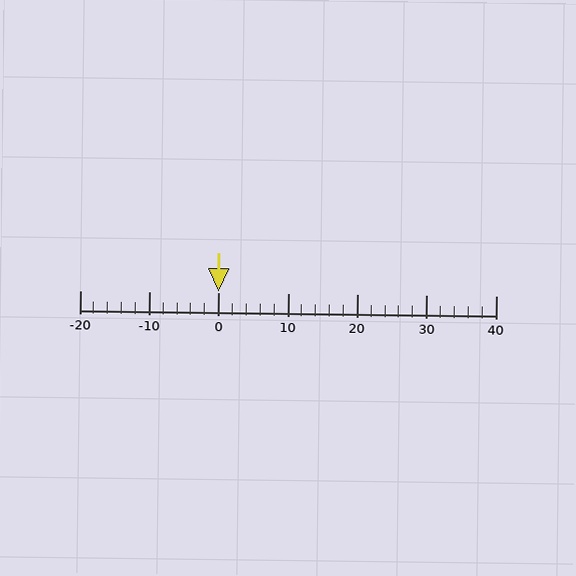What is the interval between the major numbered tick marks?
The major tick marks are spaced 10 units apart.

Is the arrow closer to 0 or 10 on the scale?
The arrow is closer to 0.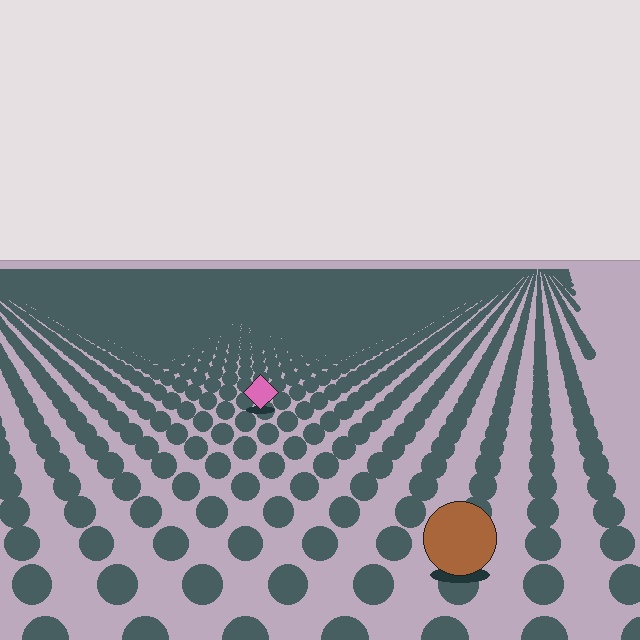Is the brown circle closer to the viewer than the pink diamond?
Yes. The brown circle is closer — you can tell from the texture gradient: the ground texture is coarser near it.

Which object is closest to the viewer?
The brown circle is closest. The texture marks near it are larger and more spread out.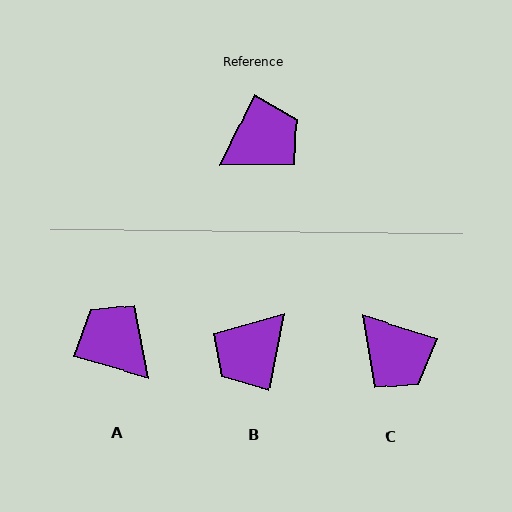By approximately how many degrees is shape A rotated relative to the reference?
Approximately 100 degrees counter-clockwise.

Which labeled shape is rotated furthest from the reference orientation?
B, about 165 degrees away.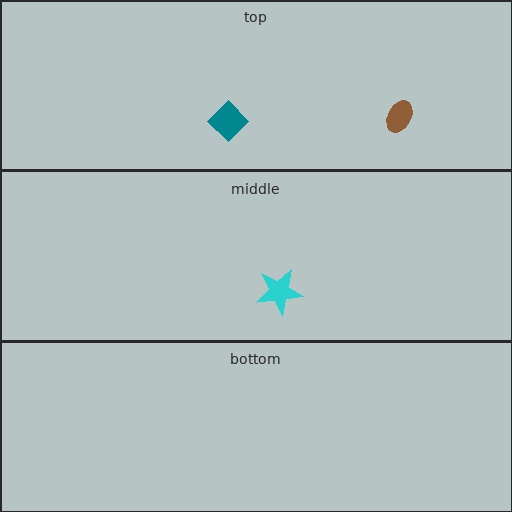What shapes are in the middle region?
The cyan star.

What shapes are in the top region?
The teal diamond, the brown ellipse.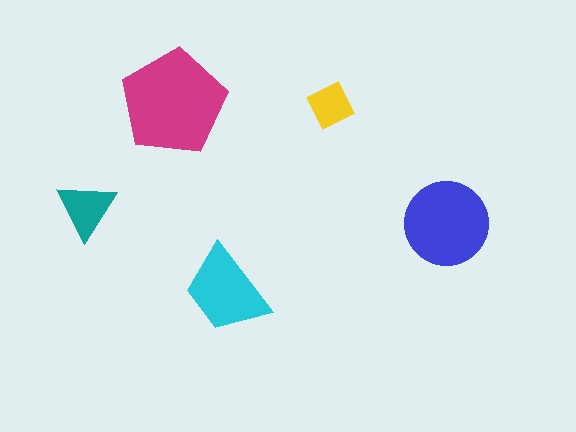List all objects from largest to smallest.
The magenta pentagon, the blue circle, the cyan trapezoid, the teal triangle, the yellow diamond.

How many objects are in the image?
There are 5 objects in the image.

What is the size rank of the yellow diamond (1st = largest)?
5th.